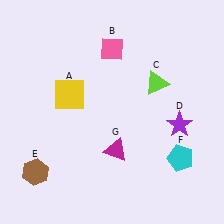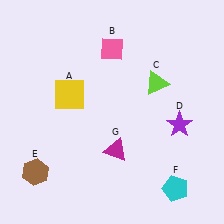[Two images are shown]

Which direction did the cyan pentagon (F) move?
The cyan pentagon (F) moved down.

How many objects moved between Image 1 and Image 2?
1 object moved between the two images.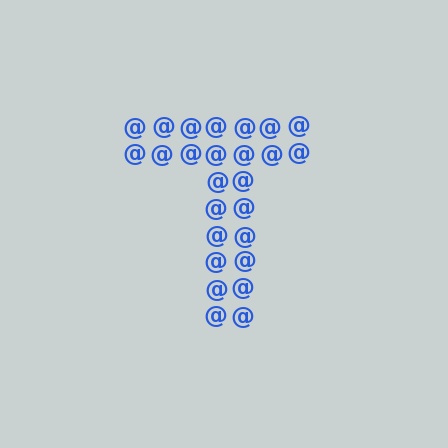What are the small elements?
The small elements are at signs.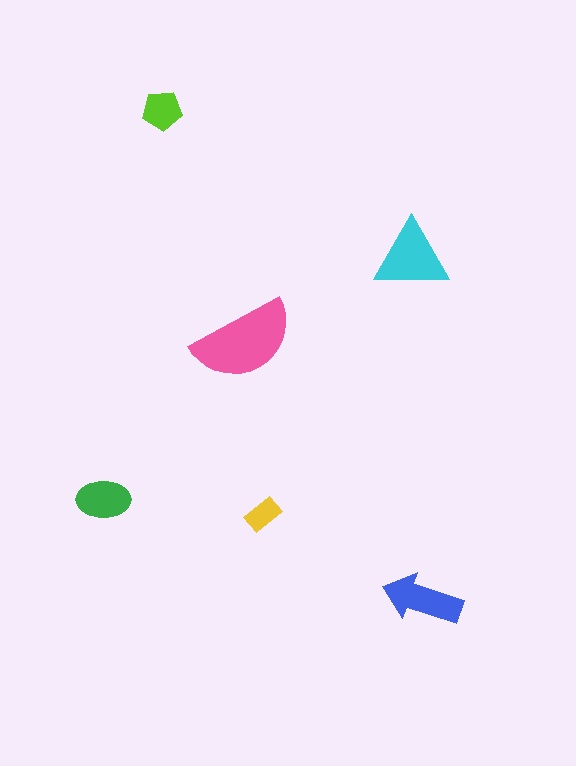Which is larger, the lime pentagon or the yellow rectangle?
The lime pentagon.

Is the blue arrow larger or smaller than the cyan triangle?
Smaller.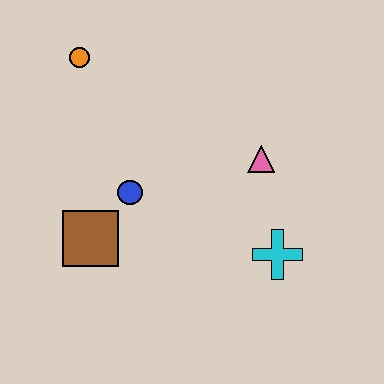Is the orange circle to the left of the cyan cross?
Yes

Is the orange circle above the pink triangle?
Yes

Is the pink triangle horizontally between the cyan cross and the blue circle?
Yes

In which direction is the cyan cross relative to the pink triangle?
The cyan cross is below the pink triangle.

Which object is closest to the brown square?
The blue circle is closest to the brown square.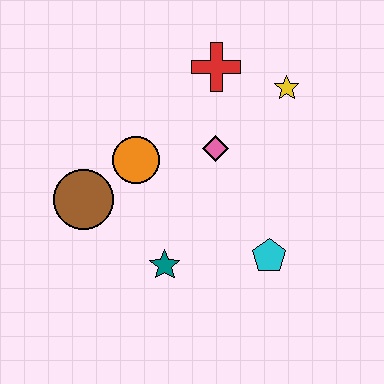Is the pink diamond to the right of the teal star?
Yes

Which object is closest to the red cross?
The yellow star is closest to the red cross.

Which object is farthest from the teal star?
The yellow star is farthest from the teal star.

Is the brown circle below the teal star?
No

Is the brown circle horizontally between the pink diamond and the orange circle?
No